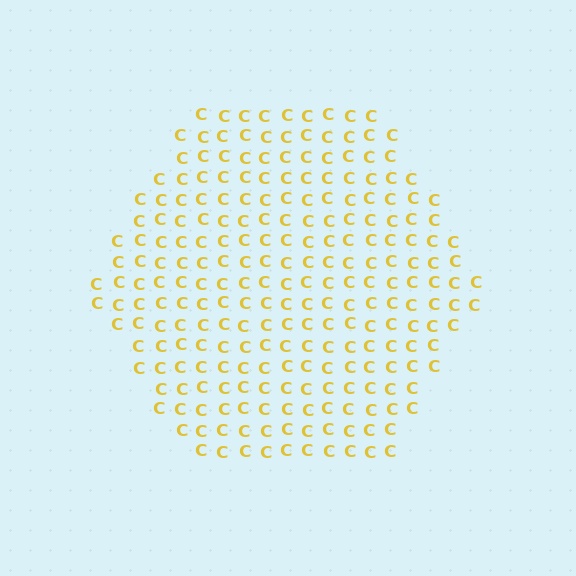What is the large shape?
The large shape is a hexagon.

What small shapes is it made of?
It is made of small letter C's.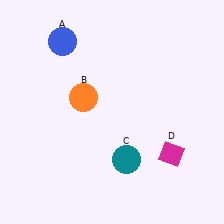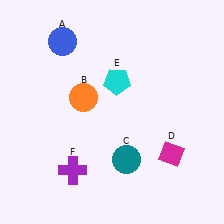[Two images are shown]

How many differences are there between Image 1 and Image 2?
There are 2 differences between the two images.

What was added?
A cyan pentagon (E), a purple cross (F) were added in Image 2.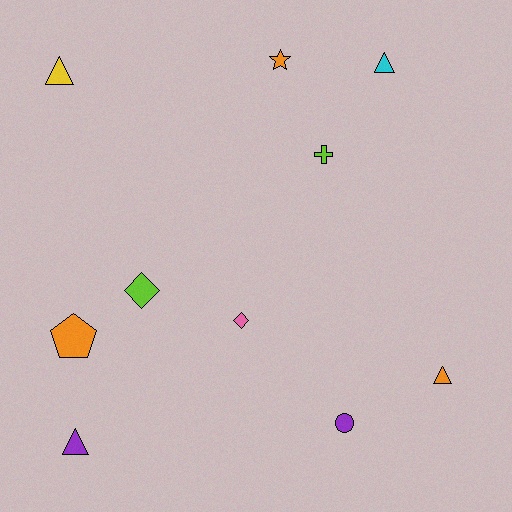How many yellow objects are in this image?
There is 1 yellow object.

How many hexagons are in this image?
There are no hexagons.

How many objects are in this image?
There are 10 objects.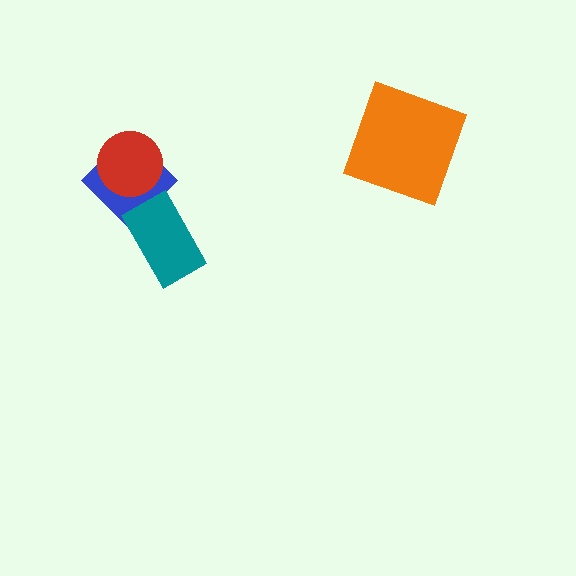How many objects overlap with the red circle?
1 object overlaps with the red circle.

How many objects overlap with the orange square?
0 objects overlap with the orange square.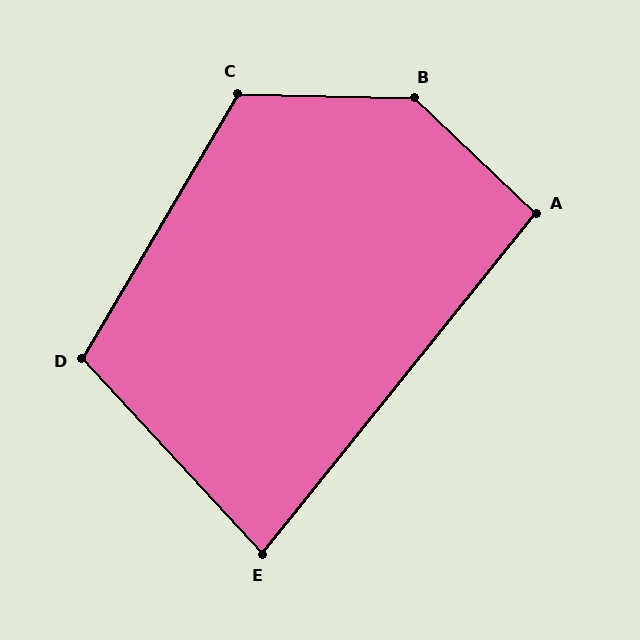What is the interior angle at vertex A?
Approximately 95 degrees (approximately right).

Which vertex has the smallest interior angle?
E, at approximately 82 degrees.